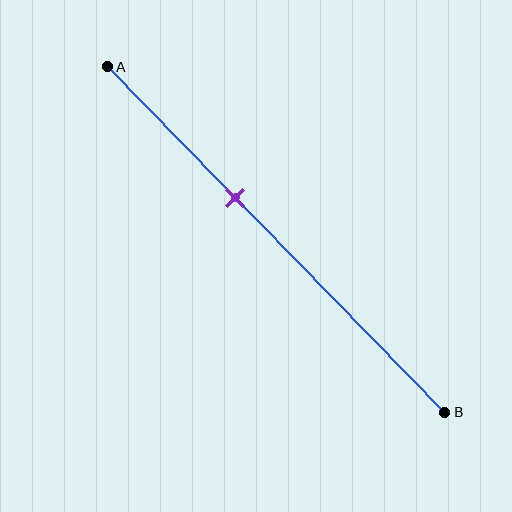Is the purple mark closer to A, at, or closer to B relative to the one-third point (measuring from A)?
The purple mark is closer to point B than the one-third point of segment AB.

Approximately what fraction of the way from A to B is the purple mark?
The purple mark is approximately 40% of the way from A to B.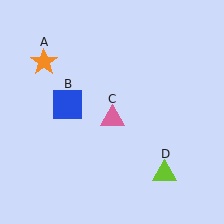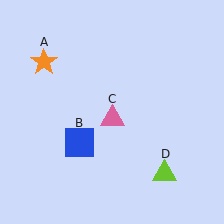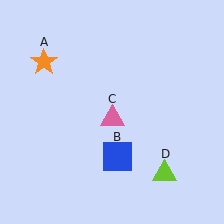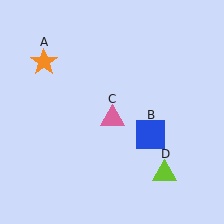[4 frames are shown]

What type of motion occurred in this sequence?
The blue square (object B) rotated counterclockwise around the center of the scene.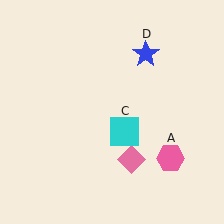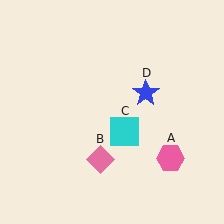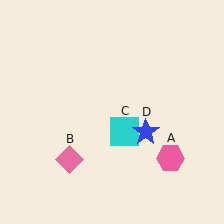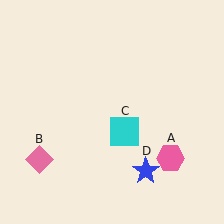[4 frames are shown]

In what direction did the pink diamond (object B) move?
The pink diamond (object B) moved left.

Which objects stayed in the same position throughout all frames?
Pink hexagon (object A) and cyan square (object C) remained stationary.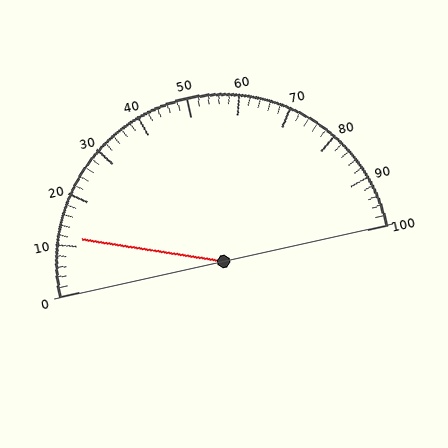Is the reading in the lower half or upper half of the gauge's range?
The reading is in the lower half of the range (0 to 100).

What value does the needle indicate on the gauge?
The needle indicates approximately 12.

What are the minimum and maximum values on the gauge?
The gauge ranges from 0 to 100.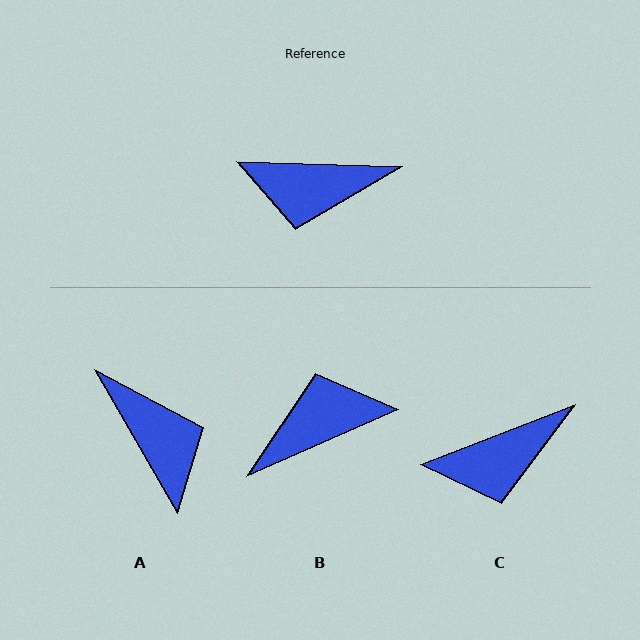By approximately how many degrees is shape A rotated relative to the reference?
Approximately 122 degrees counter-clockwise.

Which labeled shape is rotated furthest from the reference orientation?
B, about 154 degrees away.